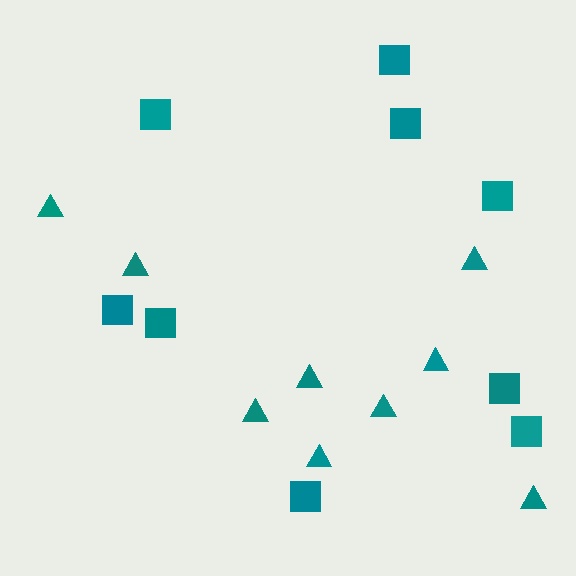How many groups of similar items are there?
There are 2 groups: one group of squares (9) and one group of triangles (9).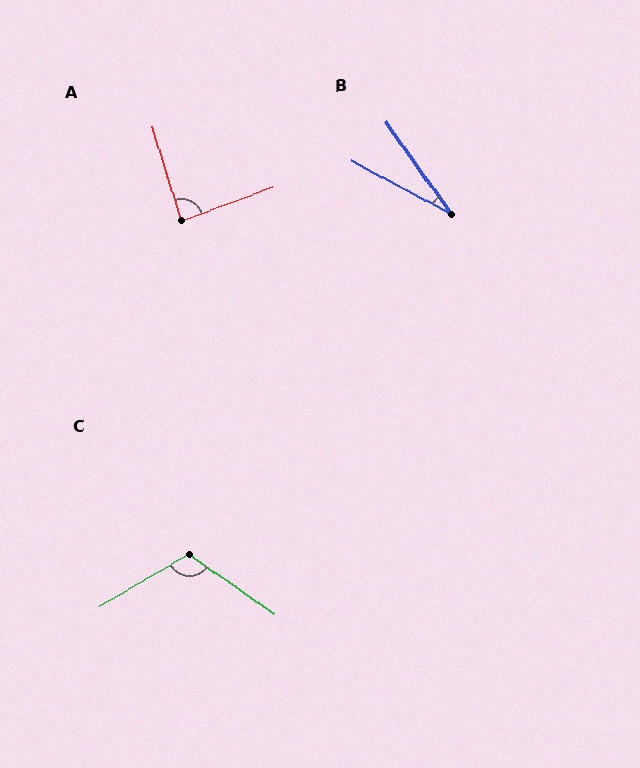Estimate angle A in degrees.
Approximately 87 degrees.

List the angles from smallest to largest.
B (26°), A (87°), C (114°).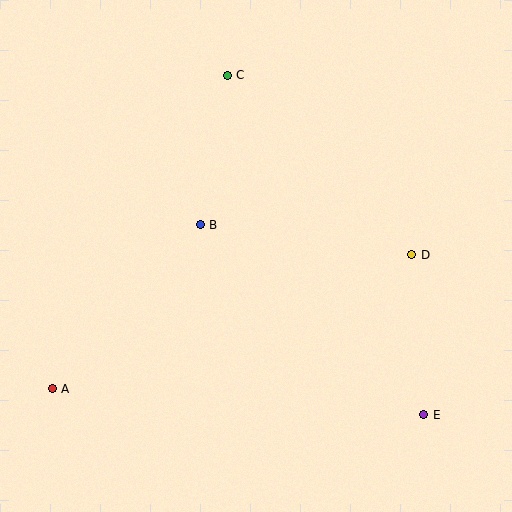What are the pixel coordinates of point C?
Point C is at (227, 75).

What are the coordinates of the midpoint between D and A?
The midpoint between D and A is at (232, 322).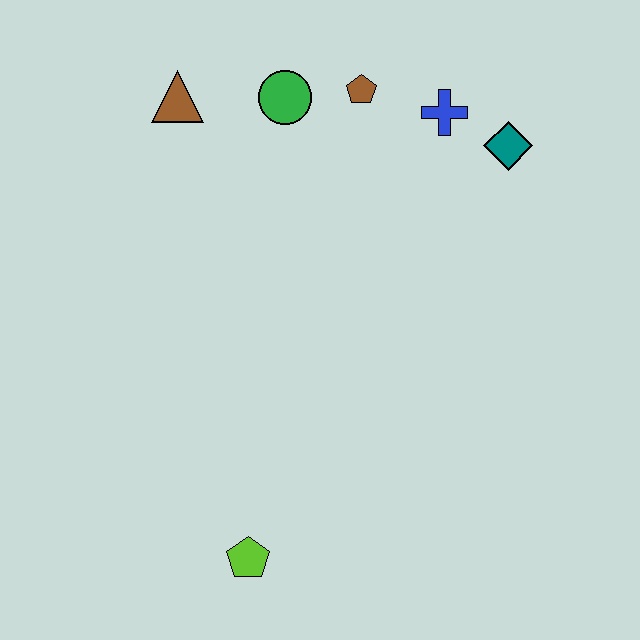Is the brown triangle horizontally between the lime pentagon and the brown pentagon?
No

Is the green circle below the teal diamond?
No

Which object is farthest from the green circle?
The lime pentagon is farthest from the green circle.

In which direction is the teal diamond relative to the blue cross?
The teal diamond is to the right of the blue cross.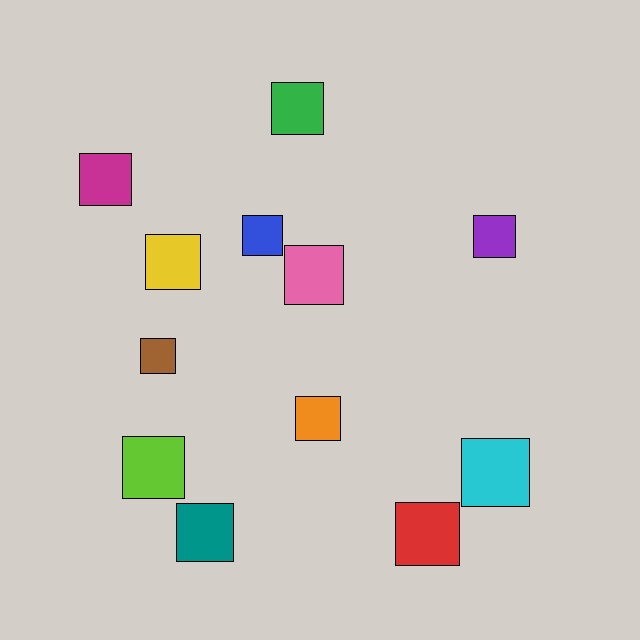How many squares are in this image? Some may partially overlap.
There are 12 squares.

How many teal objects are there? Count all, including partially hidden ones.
There is 1 teal object.